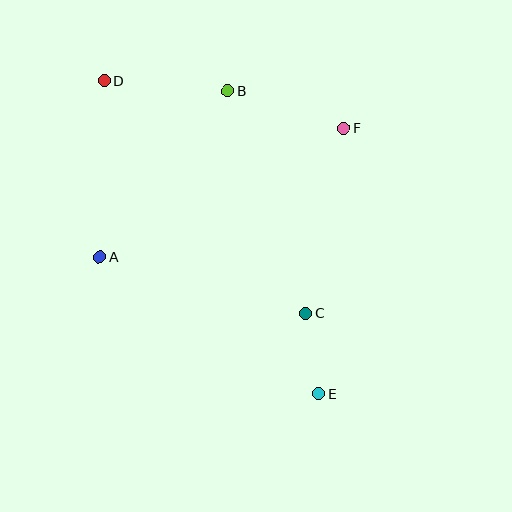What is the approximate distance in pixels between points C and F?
The distance between C and F is approximately 189 pixels.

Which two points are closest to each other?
Points C and E are closest to each other.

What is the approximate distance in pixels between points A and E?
The distance between A and E is approximately 259 pixels.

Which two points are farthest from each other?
Points D and E are farthest from each other.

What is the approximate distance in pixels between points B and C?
The distance between B and C is approximately 236 pixels.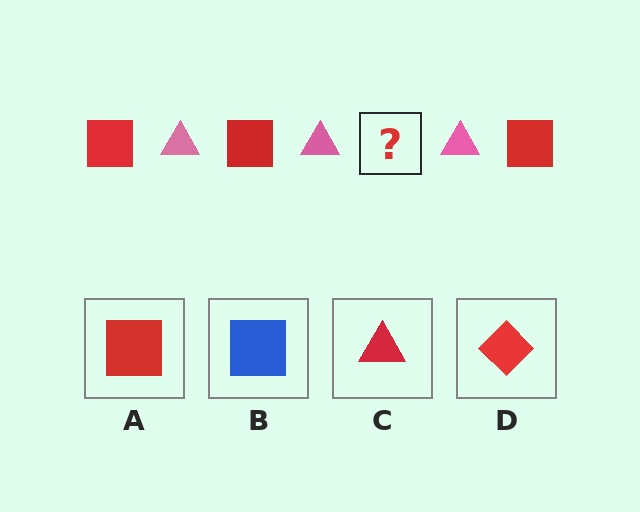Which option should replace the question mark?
Option A.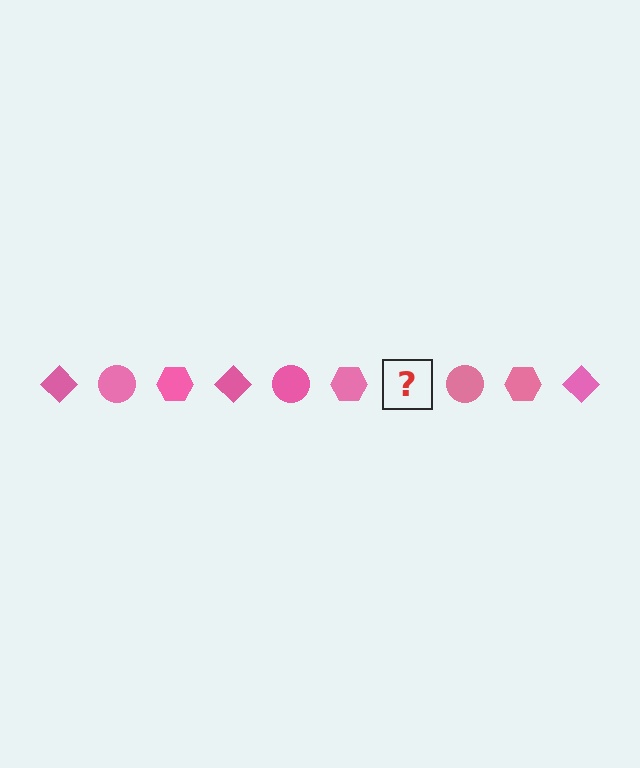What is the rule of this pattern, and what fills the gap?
The rule is that the pattern cycles through diamond, circle, hexagon shapes in pink. The gap should be filled with a pink diamond.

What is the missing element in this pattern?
The missing element is a pink diamond.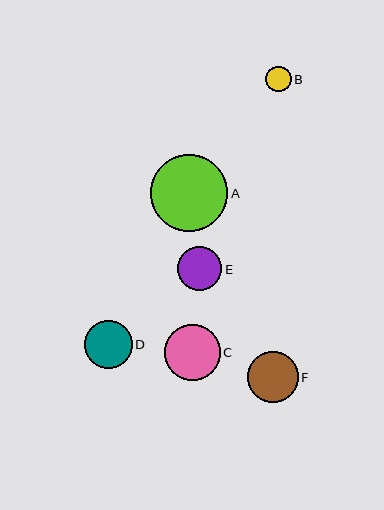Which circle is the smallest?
Circle B is the smallest with a size of approximately 25 pixels.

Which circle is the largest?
Circle A is the largest with a size of approximately 77 pixels.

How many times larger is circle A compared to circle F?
Circle A is approximately 1.5 times the size of circle F.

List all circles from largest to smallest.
From largest to smallest: A, C, F, D, E, B.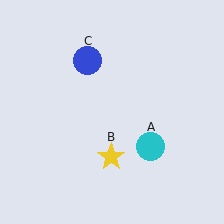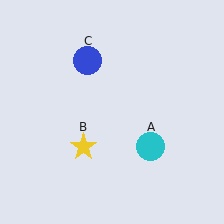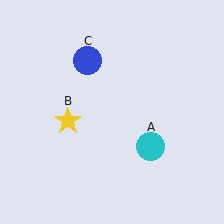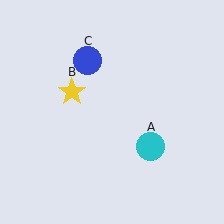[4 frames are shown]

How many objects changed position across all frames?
1 object changed position: yellow star (object B).